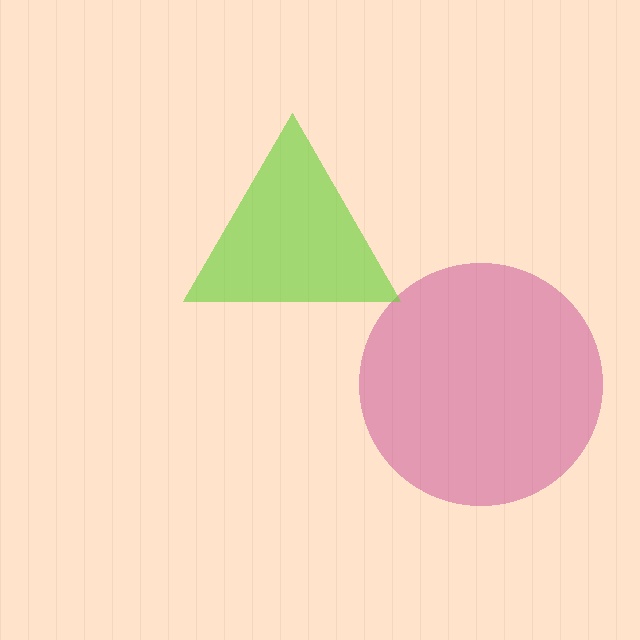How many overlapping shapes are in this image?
There are 2 overlapping shapes in the image.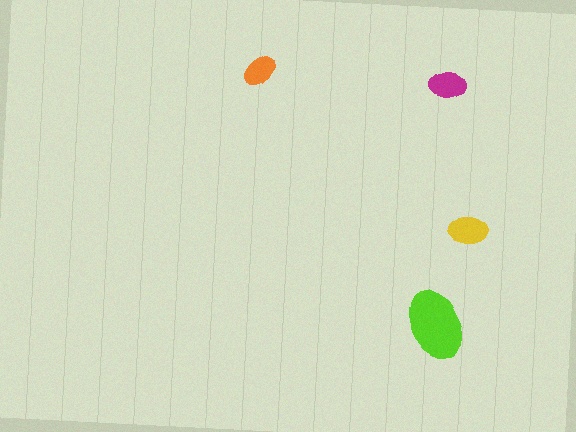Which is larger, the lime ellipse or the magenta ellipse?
The lime one.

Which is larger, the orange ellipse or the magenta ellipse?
The magenta one.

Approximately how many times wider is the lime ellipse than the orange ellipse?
About 2 times wider.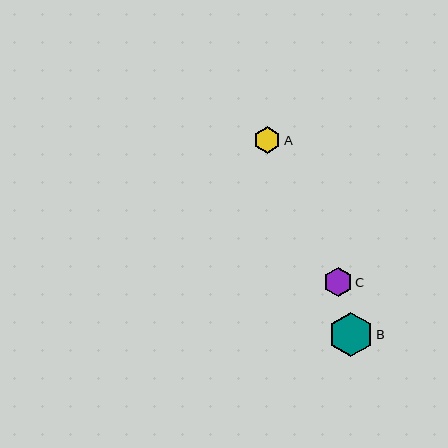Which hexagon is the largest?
Hexagon B is the largest with a size of approximately 44 pixels.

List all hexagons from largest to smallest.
From largest to smallest: B, C, A.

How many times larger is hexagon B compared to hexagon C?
Hexagon B is approximately 1.6 times the size of hexagon C.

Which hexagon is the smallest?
Hexagon A is the smallest with a size of approximately 27 pixels.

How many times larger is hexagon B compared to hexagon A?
Hexagon B is approximately 1.6 times the size of hexagon A.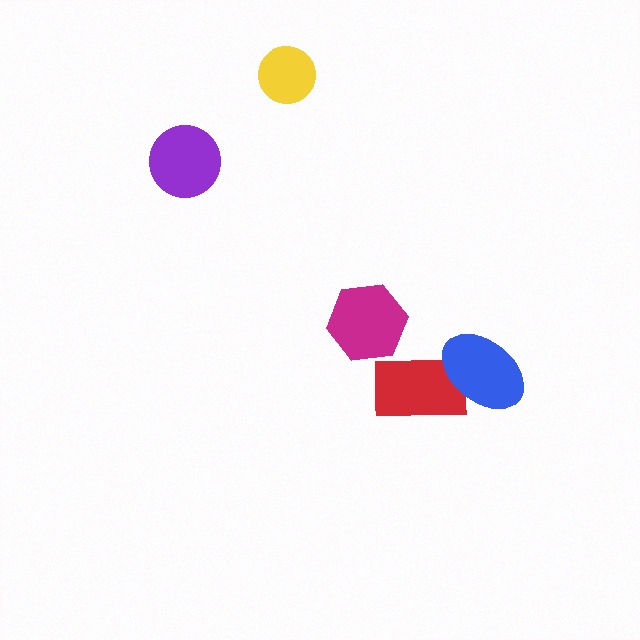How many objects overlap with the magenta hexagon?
0 objects overlap with the magenta hexagon.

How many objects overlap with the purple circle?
0 objects overlap with the purple circle.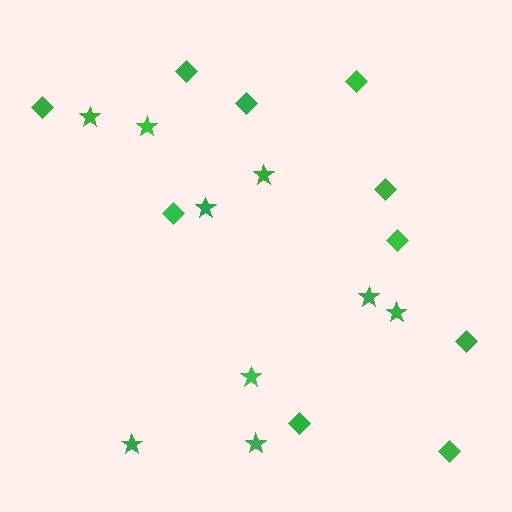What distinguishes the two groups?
There are 2 groups: one group of diamonds (10) and one group of stars (9).